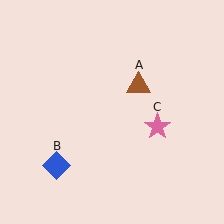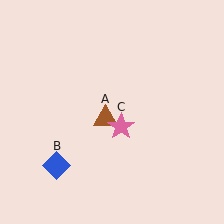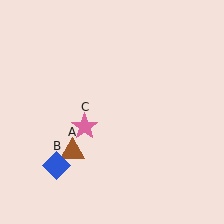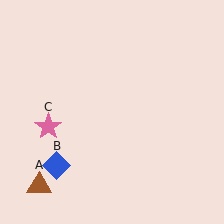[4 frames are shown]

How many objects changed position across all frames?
2 objects changed position: brown triangle (object A), pink star (object C).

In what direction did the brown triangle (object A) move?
The brown triangle (object A) moved down and to the left.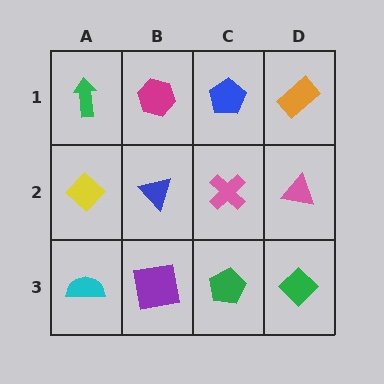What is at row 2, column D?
A pink triangle.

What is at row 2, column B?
A blue triangle.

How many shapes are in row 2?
4 shapes.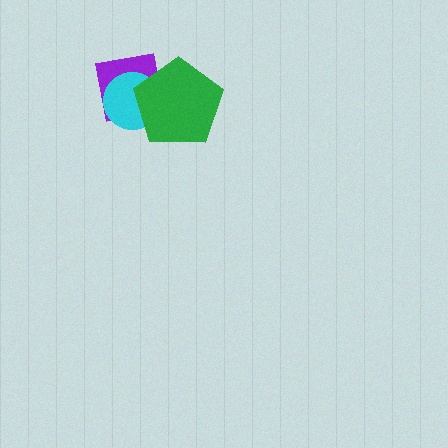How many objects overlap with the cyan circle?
2 objects overlap with the cyan circle.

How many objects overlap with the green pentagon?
2 objects overlap with the green pentagon.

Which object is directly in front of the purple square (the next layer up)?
The cyan circle is directly in front of the purple square.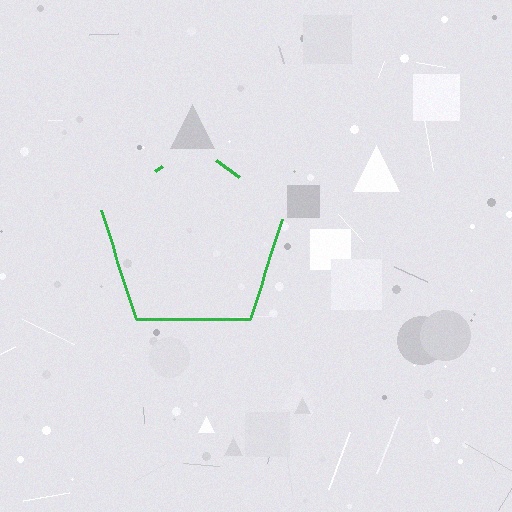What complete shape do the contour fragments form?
The contour fragments form a pentagon.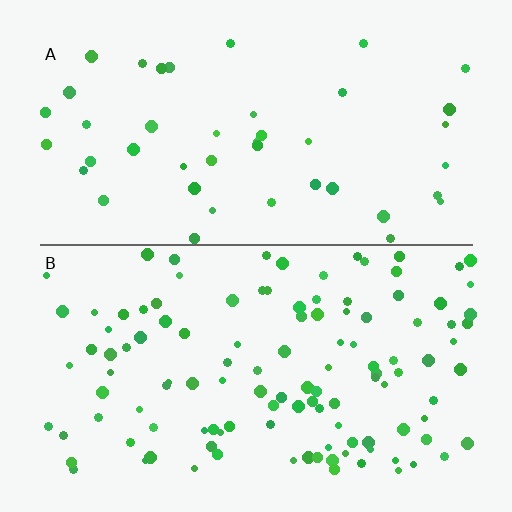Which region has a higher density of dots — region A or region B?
B (the bottom).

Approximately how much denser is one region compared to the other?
Approximately 2.7× — region B over region A.